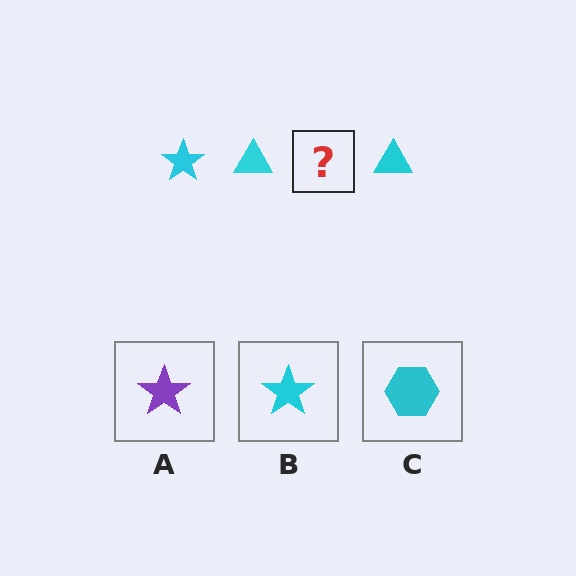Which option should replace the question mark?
Option B.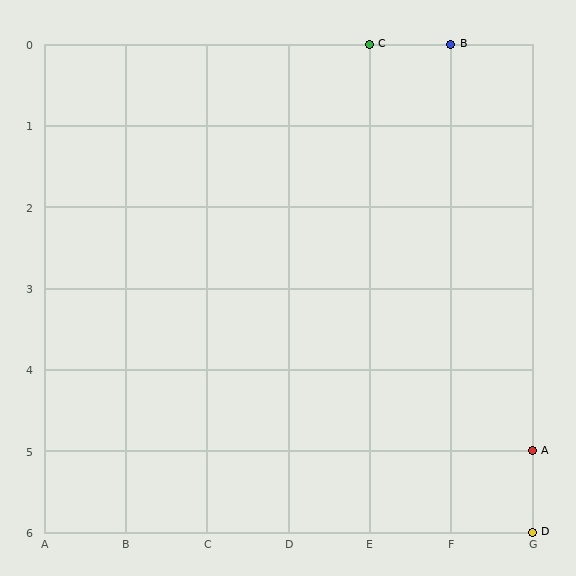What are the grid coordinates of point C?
Point C is at grid coordinates (E, 0).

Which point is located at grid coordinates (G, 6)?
Point D is at (G, 6).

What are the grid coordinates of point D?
Point D is at grid coordinates (G, 6).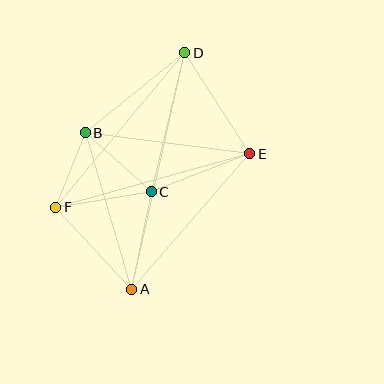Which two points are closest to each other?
Points B and F are closest to each other.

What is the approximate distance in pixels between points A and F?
The distance between A and F is approximately 112 pixels.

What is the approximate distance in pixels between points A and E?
The distance between A and E is approximately 180 pixels.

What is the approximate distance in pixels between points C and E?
The distance between C and E is approximately 106 pixels.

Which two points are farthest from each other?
Points A and D are farthest from each other.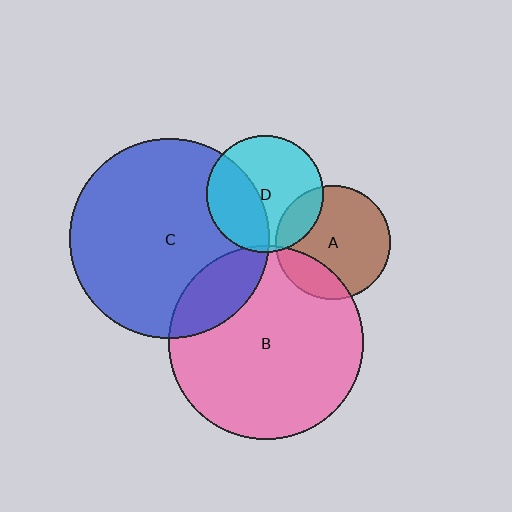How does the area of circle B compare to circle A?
Approximately 2.9 times.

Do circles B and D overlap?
Yes.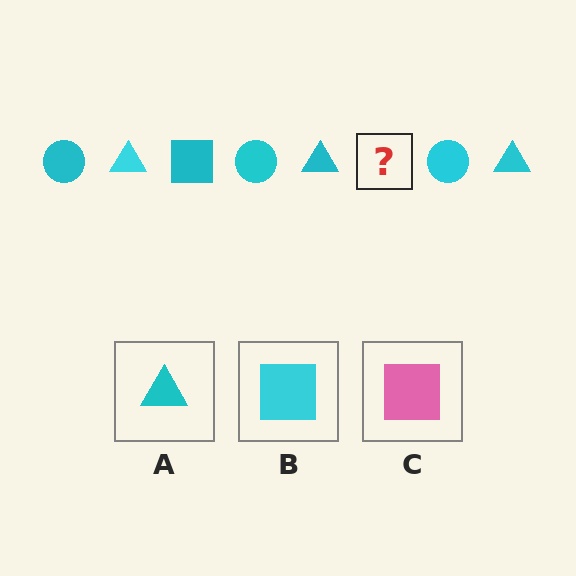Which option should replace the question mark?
Option B.